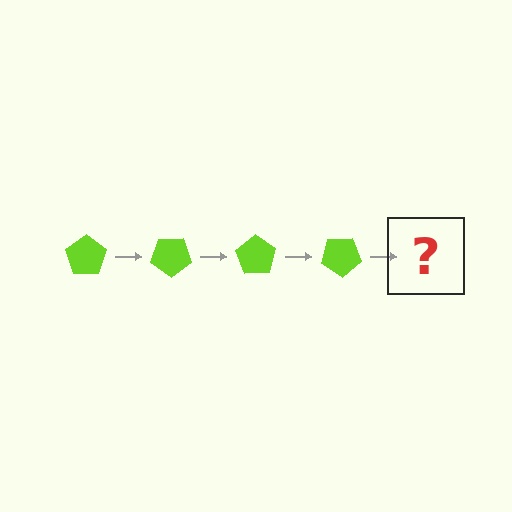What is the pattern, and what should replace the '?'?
The pattern is that the pentagon rotates 35 degrees each step. The '?' should be a lime pentagon rotated 140 degrees.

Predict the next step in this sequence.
The next step is a lime pentagon rotated 140 degrees.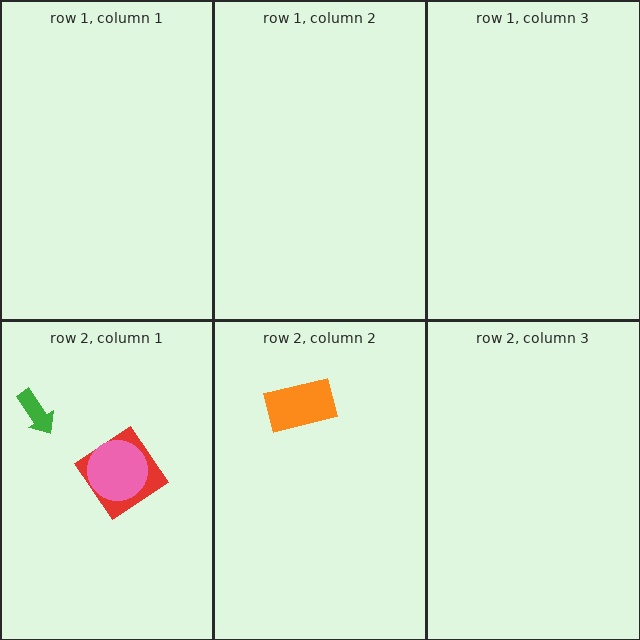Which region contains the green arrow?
The row 2, column 1 region.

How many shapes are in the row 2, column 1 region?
3.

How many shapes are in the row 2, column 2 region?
1.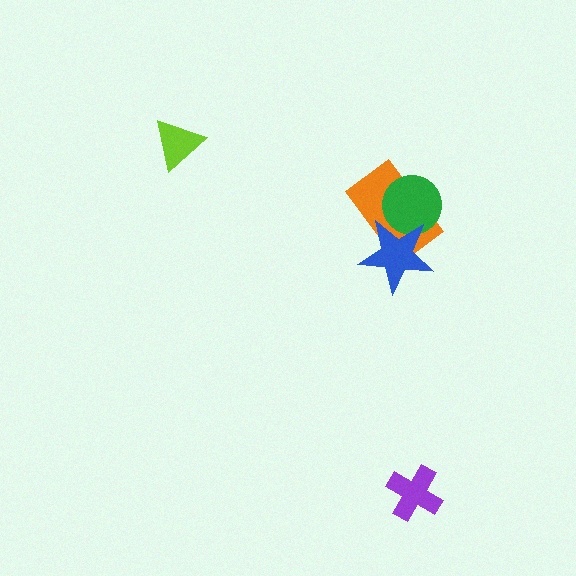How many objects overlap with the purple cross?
0 objects overlap with the purple cross.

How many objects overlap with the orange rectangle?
2 objects overlap with the orange rectangle.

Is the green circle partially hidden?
Yes, it is partially covered by another shape.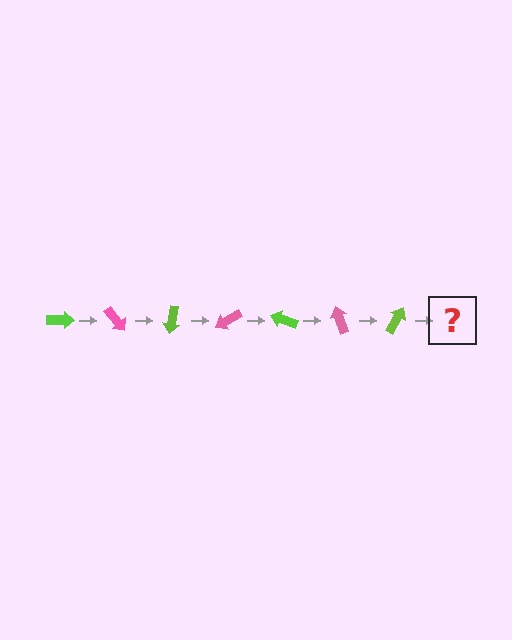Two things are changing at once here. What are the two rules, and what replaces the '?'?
The two rules are that it rotates 50 degrees each step and the color cycles through lime and pink. The '?' should be a pink arrow, rotated 350 degrees from the start.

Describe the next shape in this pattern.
It should be a pink arrow, rotated 350 degrees from the start.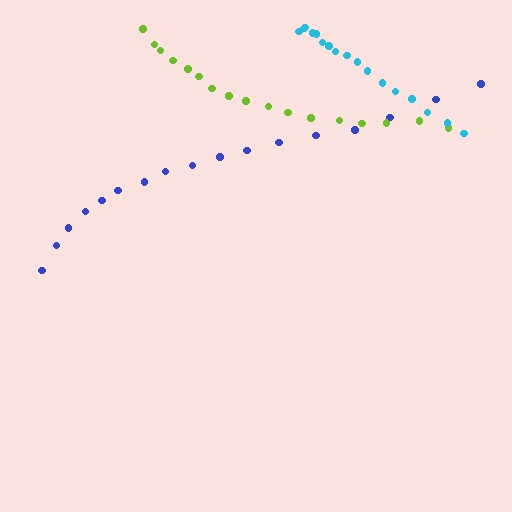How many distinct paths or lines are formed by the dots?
There are 3 distinct paths.